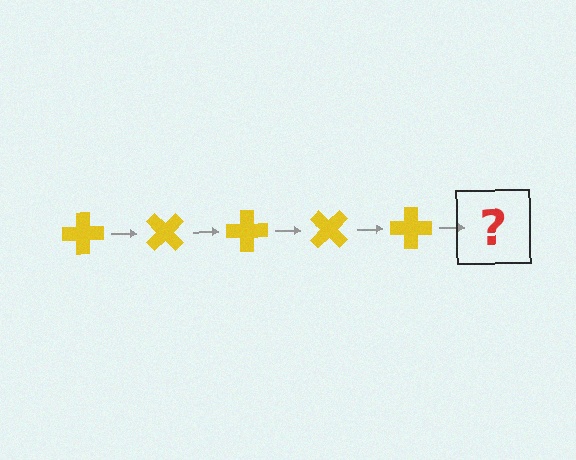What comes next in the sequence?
The next element should be a yellow cross rotated 225 degrees.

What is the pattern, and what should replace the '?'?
The pattern is that the cross rotates 45 degrees each step. The '?' should be a yellow cross rotated 225 degrees.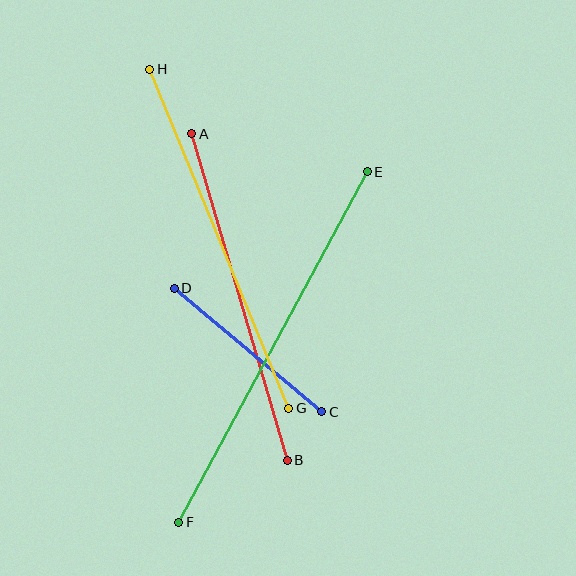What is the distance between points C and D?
The distance is approximately 192 pixels.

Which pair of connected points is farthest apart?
Points E and F are farthest apart.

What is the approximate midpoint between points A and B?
The midpoint is at approximately (240, 297) pixels.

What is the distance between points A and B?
The distance is approximately 340 pixels.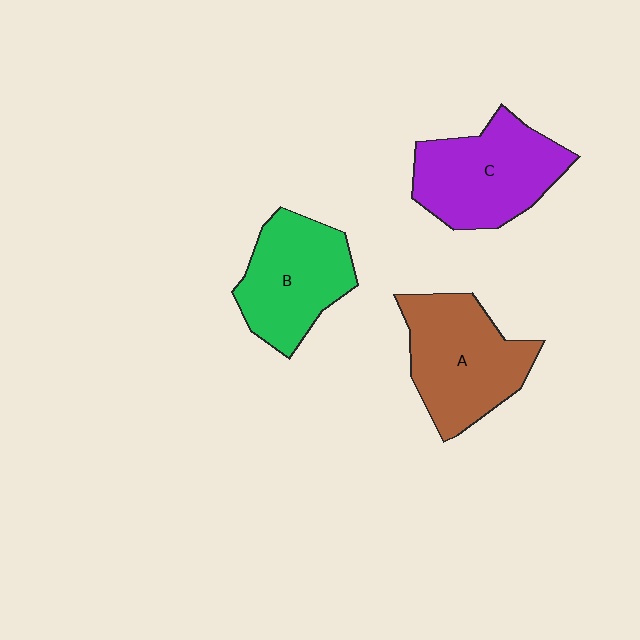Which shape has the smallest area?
Shape B (green).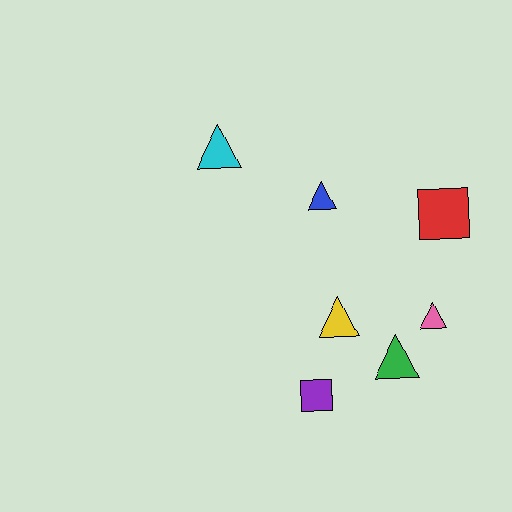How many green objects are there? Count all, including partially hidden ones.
There is 1 green object.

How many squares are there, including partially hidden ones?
There are 2 squares.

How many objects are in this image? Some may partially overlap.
There are 7 objects.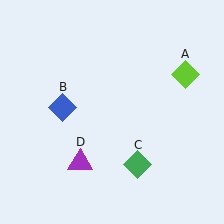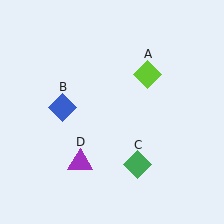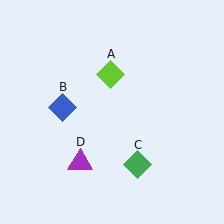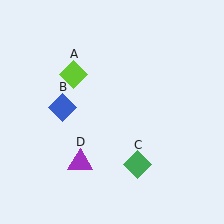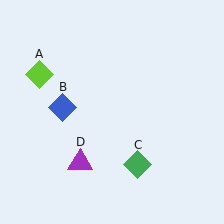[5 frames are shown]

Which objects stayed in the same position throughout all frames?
Blue diamond (object B) and green diamond (object C) and purple triangle (object D) remained stationary.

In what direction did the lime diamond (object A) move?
The lime diamond (object A) moved left.